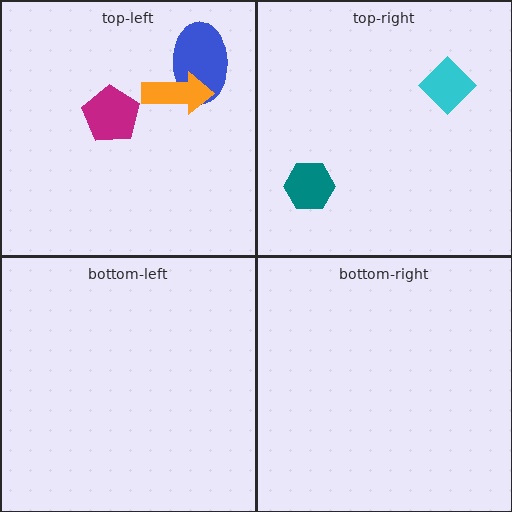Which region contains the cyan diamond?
The top-right region.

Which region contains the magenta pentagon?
The top-left region.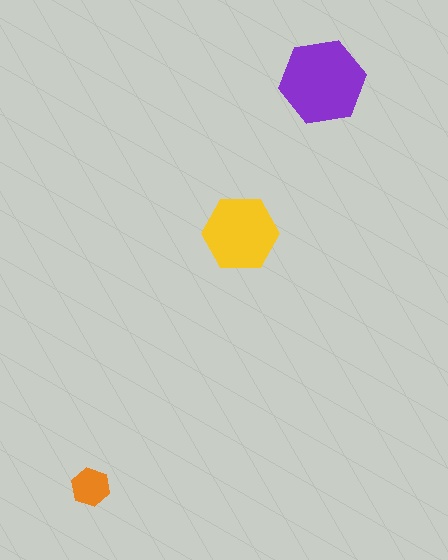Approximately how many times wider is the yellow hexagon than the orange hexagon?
About 2 times wider.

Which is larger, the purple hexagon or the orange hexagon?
The purple one.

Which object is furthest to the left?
The orange hexagon is leftmost.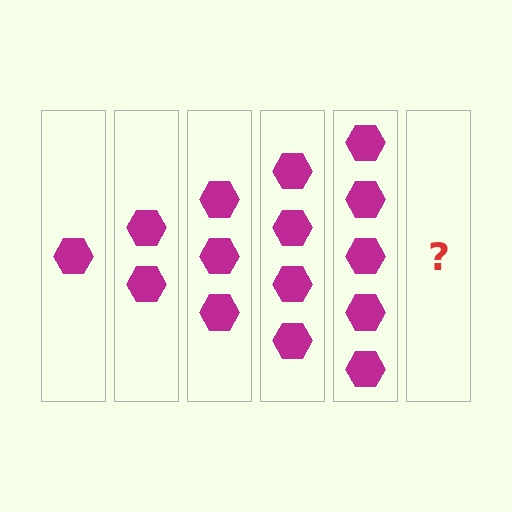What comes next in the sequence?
The next element should be 6 hexagons.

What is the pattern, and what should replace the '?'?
The pattern is that each step adds one more hexagon. The '?' should be 6 hexagons.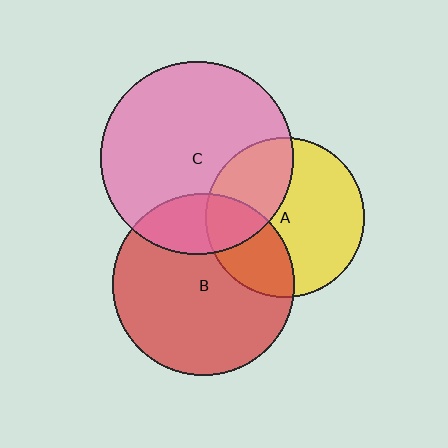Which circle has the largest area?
Circle C (pink).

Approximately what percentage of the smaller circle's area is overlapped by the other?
Approximately 30%.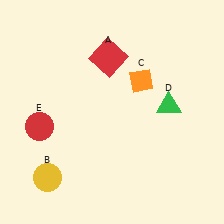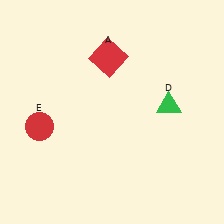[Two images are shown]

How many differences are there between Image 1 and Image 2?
There are 2 differences between the two images.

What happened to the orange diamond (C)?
The orange diamond (C) was removed in Image 2. It was in the top-right area of Image 1.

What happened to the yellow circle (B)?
The yellow circle (B) was removed in Image 2. It was in the bottom-left area of Image 1.